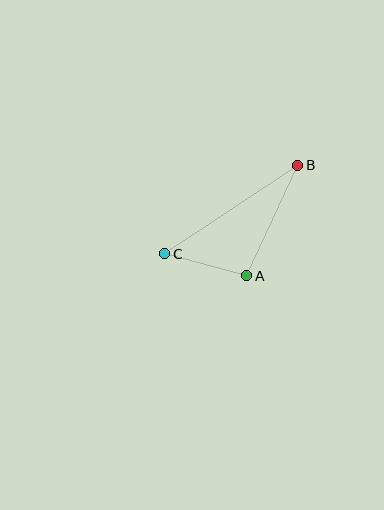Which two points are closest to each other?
Points A and C are closest to each other.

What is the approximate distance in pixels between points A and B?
The distance between A and B is approximately 122 pixels.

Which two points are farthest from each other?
Points B and C are farthest from each other.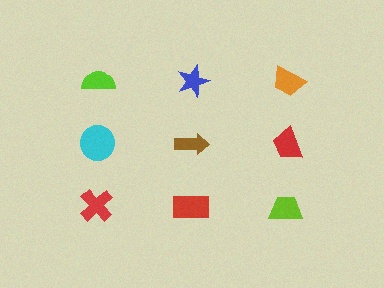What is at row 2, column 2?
A brown arrow.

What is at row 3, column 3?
A lime trapezoid.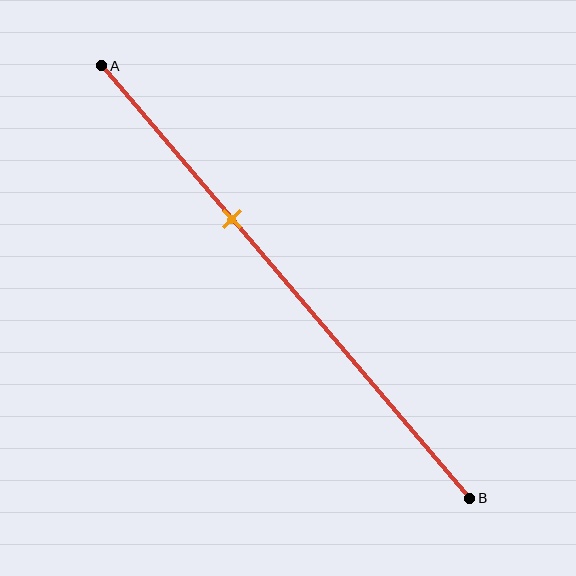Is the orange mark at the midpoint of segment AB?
No, the mark is at about 35% from A, not at the 50% midpoint.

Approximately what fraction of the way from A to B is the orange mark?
The orange mark is approximately 35% of the way from A to B.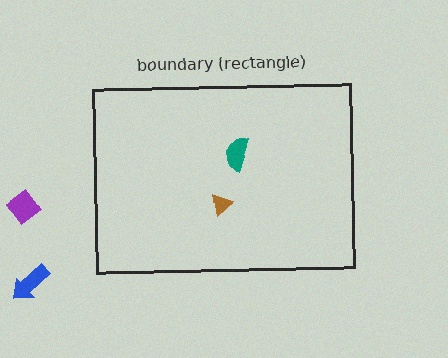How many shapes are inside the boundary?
2 inside, 2 outside.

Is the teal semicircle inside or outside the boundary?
Inside.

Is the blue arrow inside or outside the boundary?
Outside.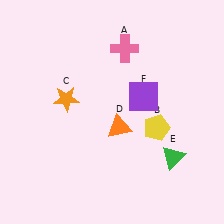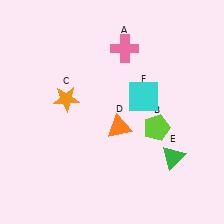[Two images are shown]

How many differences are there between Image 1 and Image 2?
There are 2 differences between the two images.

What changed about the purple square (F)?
In Image 1, F is purple. In Image 2, it changed to cyan.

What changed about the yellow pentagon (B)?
In Image 1, B is yellow. In Image 2, it changed to lime.